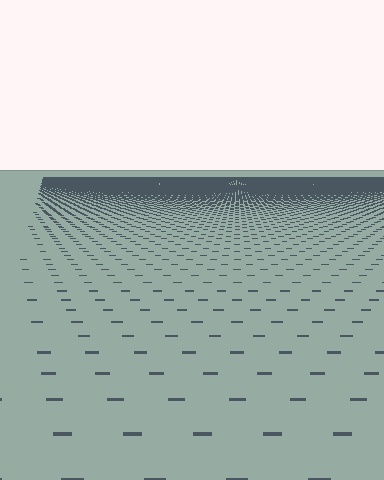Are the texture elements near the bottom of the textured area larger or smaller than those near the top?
Larger. Near the bottom, elements are closer to the viewer and appear at a bigger on-screen size.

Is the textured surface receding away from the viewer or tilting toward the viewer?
The surface is receding away from the viewer. Texture elements get smaller and denser toward the top.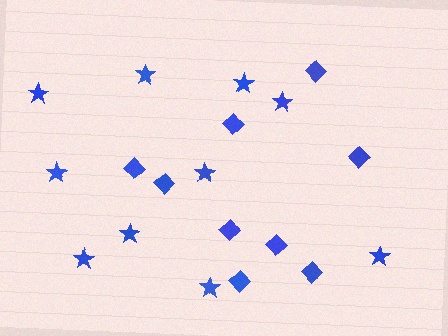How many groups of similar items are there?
There are 2 groups: one group of diamonds (9) and one group of stars (10).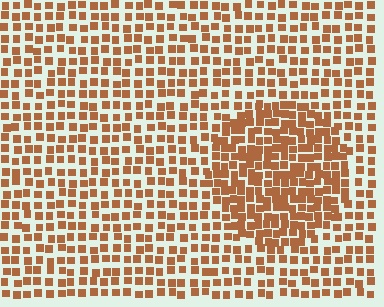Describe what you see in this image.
The image contains small brown elements arranged at two different densities. A circle-shaped region is visible where the elements are more densely packed than the surrounding area.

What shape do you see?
I see a circle.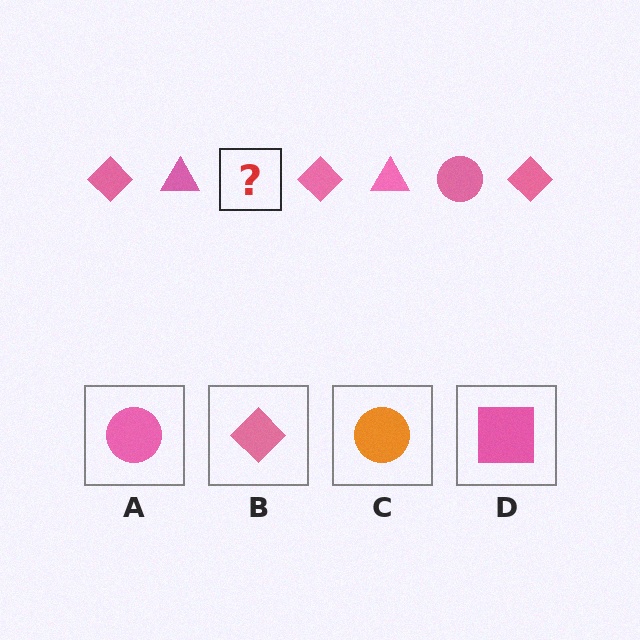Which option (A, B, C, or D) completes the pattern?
A.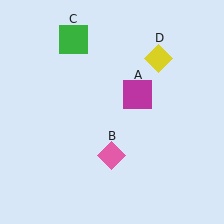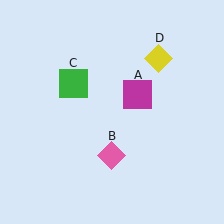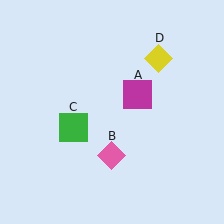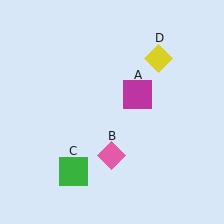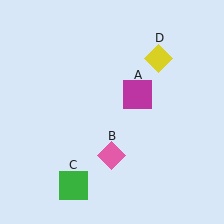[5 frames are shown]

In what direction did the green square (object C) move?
The green square (object C) moved down.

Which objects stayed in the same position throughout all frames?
Magenta square (object A) and pink diamond (object B) and yellow diamond (object D) remained stationary.